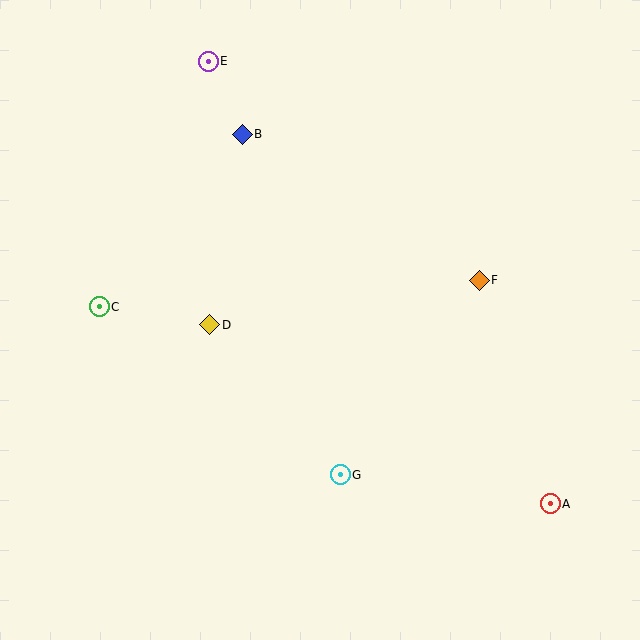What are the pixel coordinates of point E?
Point E is at (208, 61).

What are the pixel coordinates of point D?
Point D is at (210, 325).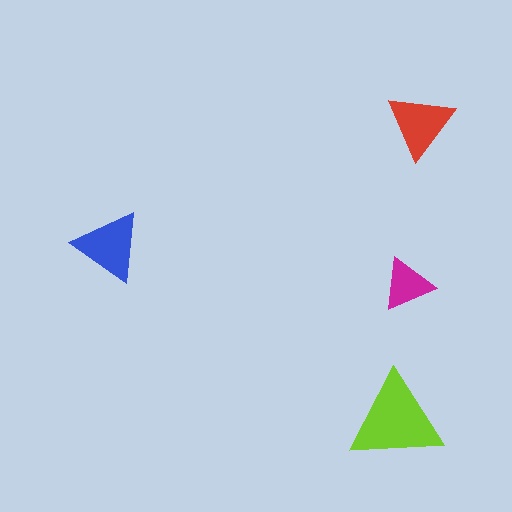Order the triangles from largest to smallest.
the lime one, the blue one, the red one, the magenta one.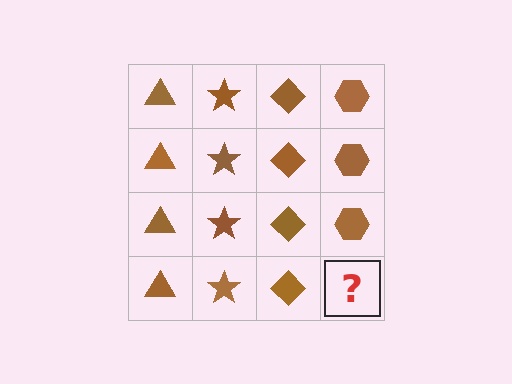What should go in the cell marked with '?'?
The missing cell should contain a brown hexagon.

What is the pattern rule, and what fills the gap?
The rule is that each column has a consistent shape. The gap should be filled with a brown hexagon.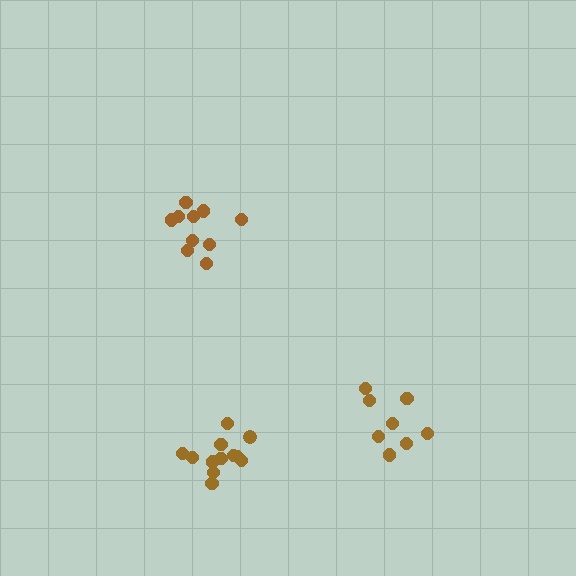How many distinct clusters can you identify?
There are 3 distinct clusters.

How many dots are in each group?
Group 1: 8 dots, Group 2: 12 dots, Group 3: 12 dots (32 total).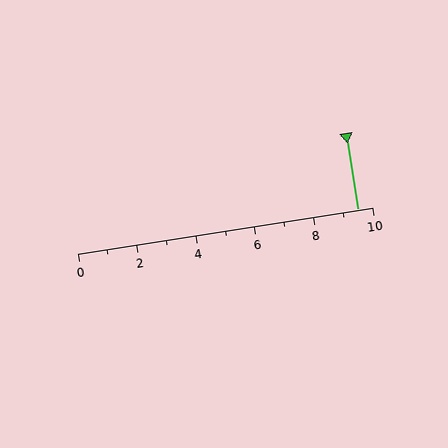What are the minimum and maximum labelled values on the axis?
The axis runs from 0 to 10.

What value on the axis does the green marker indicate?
The marker indicates approximately 9.5.